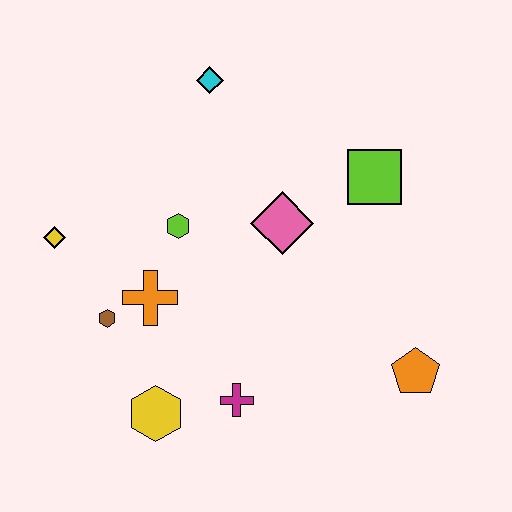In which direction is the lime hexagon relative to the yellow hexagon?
The lime hexagon is above the yellow hexagon.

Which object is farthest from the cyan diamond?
The orange pentagon is farthest from the cyan diamond.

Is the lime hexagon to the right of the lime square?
No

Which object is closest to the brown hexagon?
The orange cross is closest to the brown hexagon.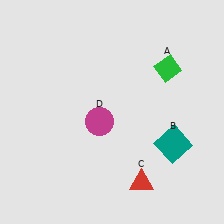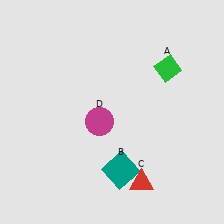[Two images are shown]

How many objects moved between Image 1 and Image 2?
1 object moved between the two images.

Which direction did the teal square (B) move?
The teal square (B) moved left.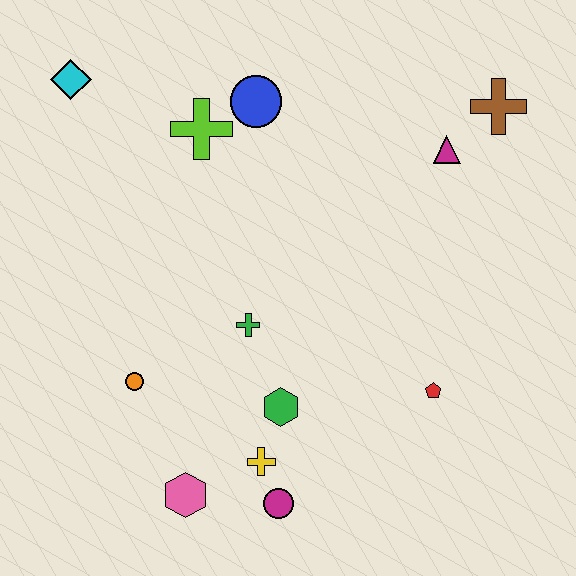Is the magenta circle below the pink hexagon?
Yes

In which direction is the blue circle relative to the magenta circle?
The blue circle is above the magenta circle.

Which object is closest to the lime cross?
The blue circle is closest to the lime cross.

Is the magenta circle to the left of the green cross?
No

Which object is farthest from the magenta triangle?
The pink hexagon is farthest from the magenta triangle.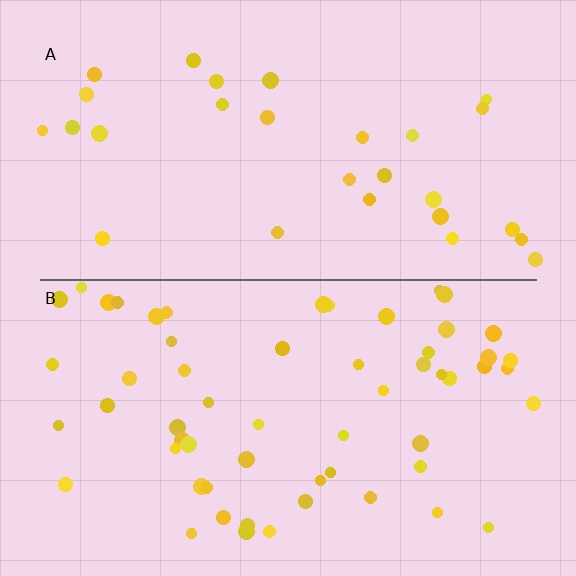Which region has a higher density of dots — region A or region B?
B (the bottom).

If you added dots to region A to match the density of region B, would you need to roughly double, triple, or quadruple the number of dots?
Approximately double.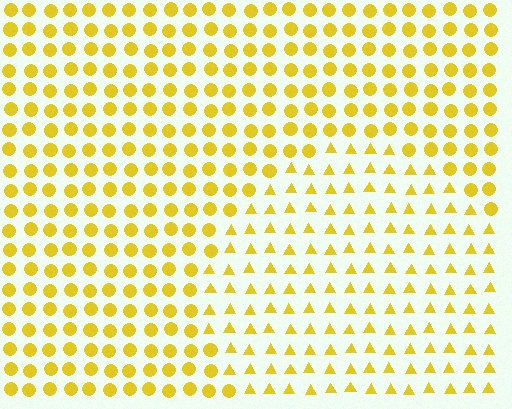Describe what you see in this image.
The image is filled with small yellow elements arranged in a uniform grid. A circle-shaped region contains triangles, while the surrounding area contains circles. The boundary is defined purely by the change in element shape.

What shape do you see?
I see a circle.